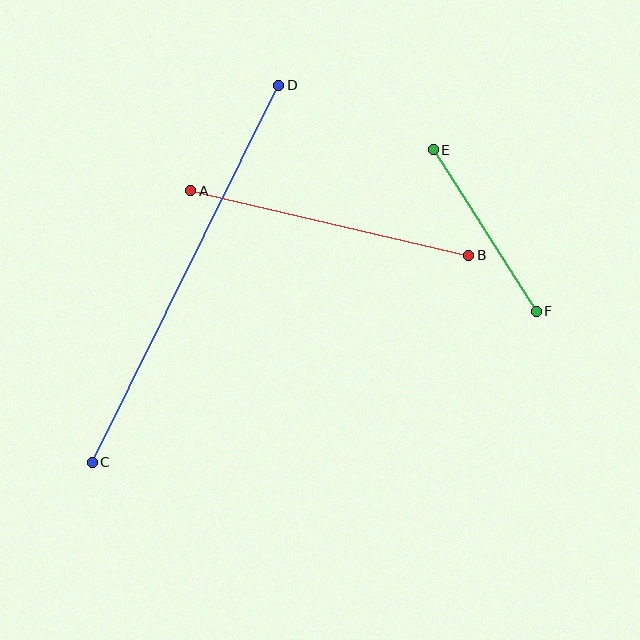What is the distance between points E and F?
The distance is approximately 191 pixels.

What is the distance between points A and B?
The distance is approximately 285 pixels.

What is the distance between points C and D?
The distance is approximately 421 pixels.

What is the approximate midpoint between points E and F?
The midpoint is at approximately (485, 230) pixels.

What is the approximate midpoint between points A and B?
The midpoint is at approximately (330, 223) pixels.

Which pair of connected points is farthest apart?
Points C and D are farthest apart.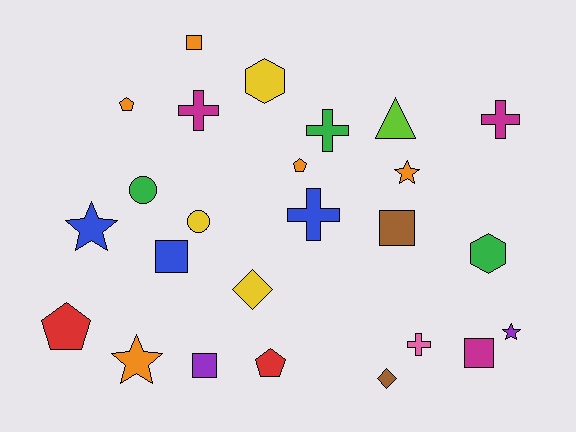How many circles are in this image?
There are 2 circles.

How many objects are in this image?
There are 25 objects.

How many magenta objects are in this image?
There are 3 magenta objects.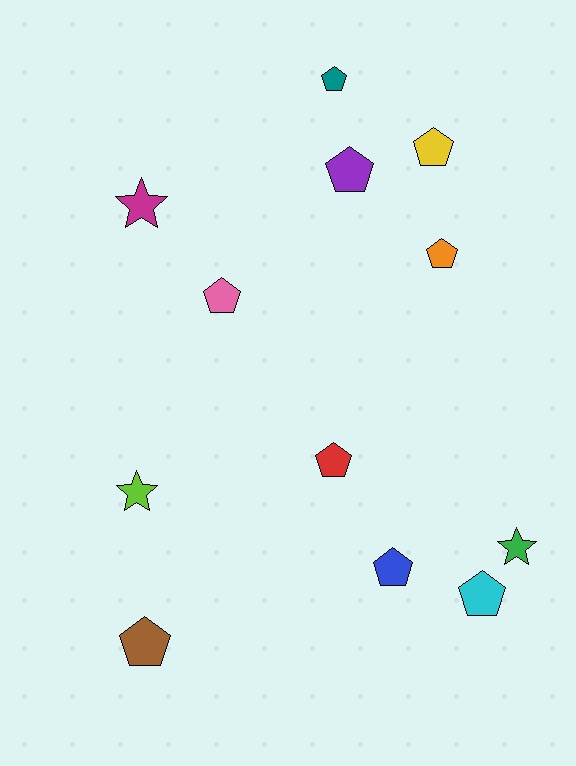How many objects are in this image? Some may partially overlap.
There are 12 objects.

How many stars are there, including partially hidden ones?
There are 3 stars.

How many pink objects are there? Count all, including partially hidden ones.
There is 1 pink object.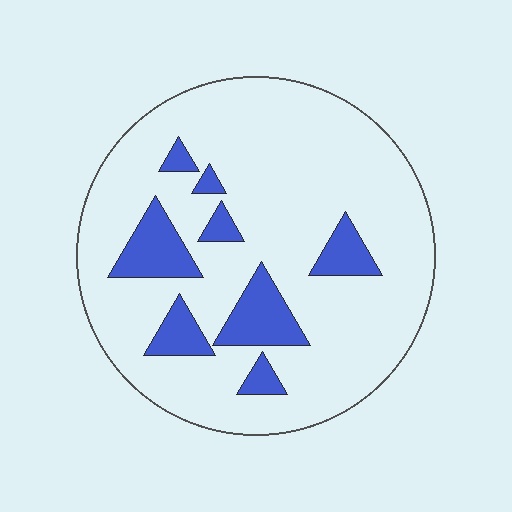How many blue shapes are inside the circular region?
8.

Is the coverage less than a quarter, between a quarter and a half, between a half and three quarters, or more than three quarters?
Less than a quarter.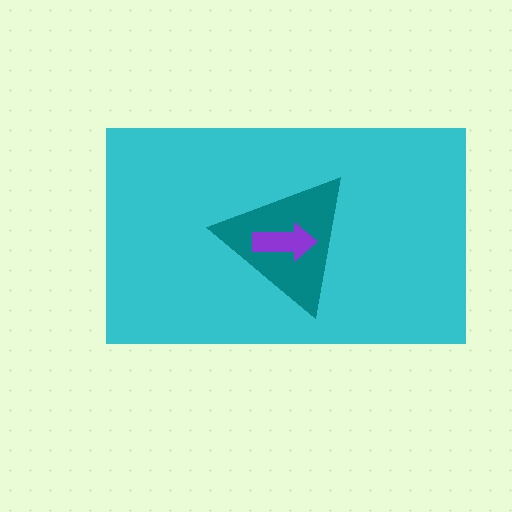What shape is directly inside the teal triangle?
The purple arrow.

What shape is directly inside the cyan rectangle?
The teal triangle.